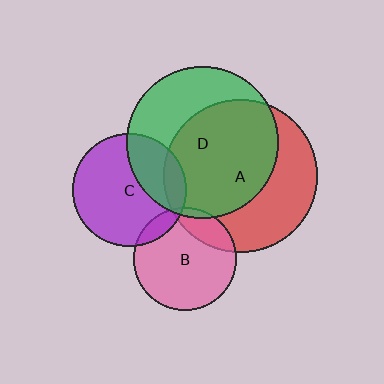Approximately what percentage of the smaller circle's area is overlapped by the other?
Approximately 30%.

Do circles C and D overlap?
Yes.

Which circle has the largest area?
Circle A (red).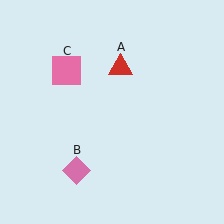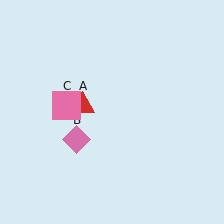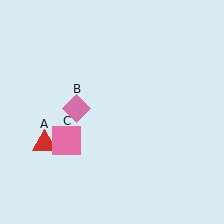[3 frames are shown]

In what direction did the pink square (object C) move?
The pink square (object C) moved down.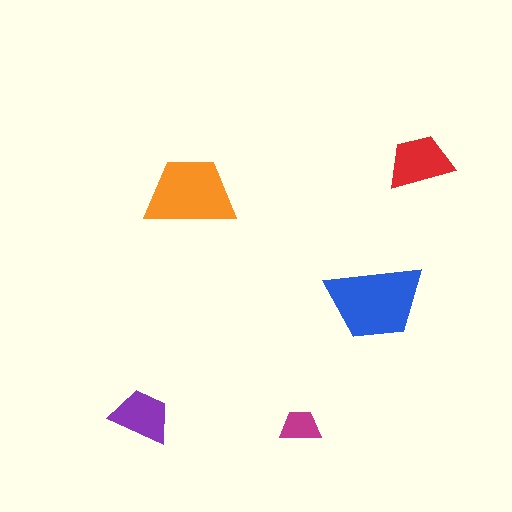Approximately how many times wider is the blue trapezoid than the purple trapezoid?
About 1.5 times wider.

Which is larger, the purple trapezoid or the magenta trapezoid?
The purple one.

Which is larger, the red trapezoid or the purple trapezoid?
The red one.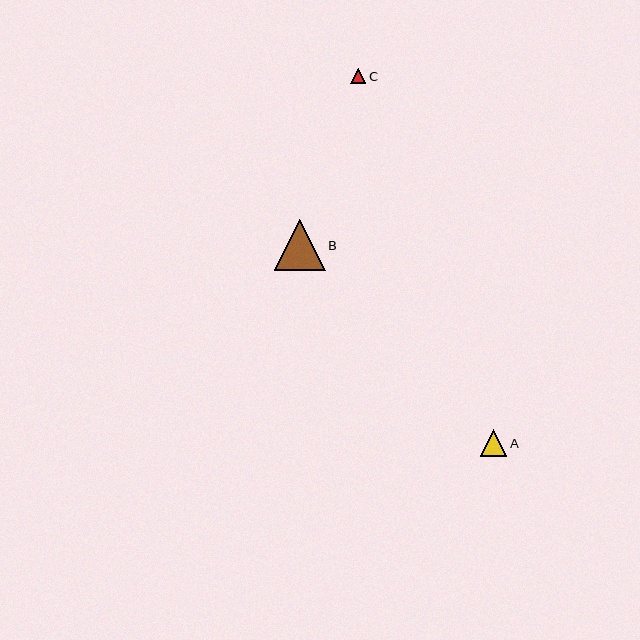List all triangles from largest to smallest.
From largest to smallest: B, A, C.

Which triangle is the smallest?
Triangle C is the smallest with a size of approximately 15 pixels.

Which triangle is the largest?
Triangle B is the largest with a size of approximately 51 pixels.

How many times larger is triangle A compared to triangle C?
Triangle A is approximately 1.7 times the size of triangle C.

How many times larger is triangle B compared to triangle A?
Triangle B is approximately 1.9 times the size of triangle A.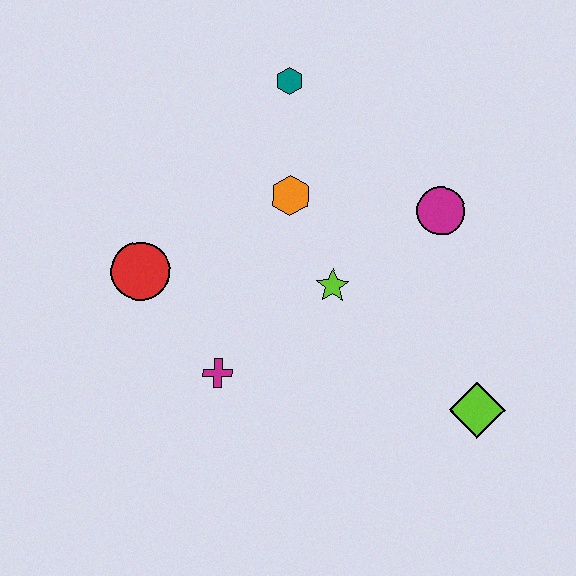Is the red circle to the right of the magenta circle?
No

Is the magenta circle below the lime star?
No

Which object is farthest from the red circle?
The lime diamond is farthest from the red circle.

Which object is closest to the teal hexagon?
The orange hexagon is closest to the teal hexagon.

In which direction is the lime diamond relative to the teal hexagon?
The lime diamond is below the teal hexagon.